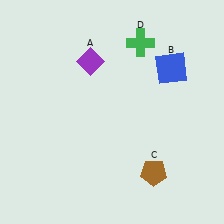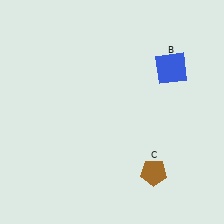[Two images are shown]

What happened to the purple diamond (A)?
The purple diamond (A) was removed in Image 2. It was in the top-left area of Image 1.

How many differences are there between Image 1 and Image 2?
There are 2 differences between the two images.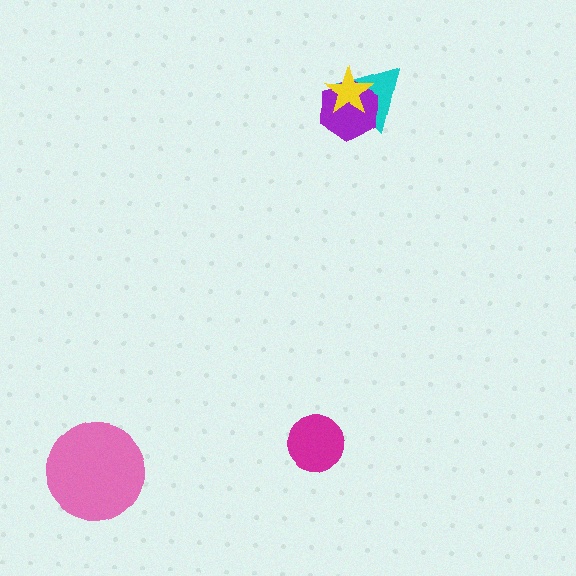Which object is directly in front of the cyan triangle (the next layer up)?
The purple hexagon is directly in front of the cyan triangle.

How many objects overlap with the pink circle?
0 objects overlap with the pink circle.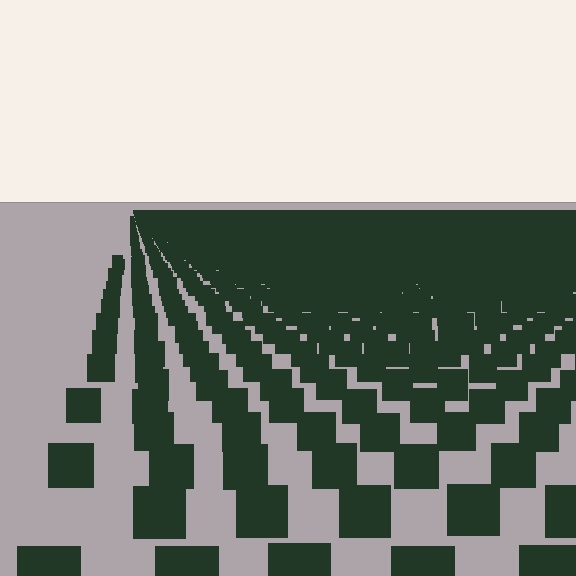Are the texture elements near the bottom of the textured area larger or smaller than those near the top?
Larger. Near the bottom, elements are closer to the viewer and appear at a bigger on-screen size.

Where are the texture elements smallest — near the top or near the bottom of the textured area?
Near the top.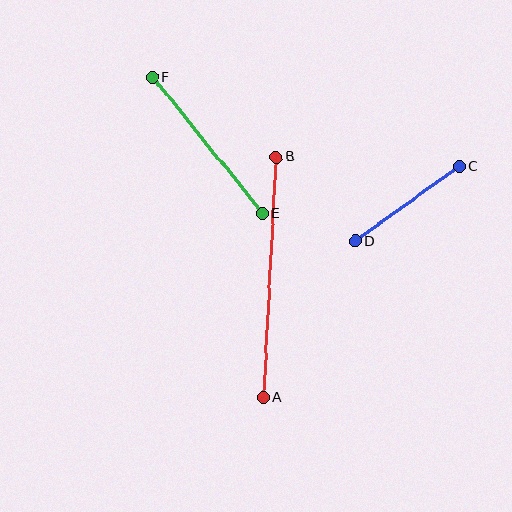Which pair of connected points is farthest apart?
Points A and B are farthest apart.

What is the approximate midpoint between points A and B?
The midpoint is at approximately (270, 277) pixels.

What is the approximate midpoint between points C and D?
The midpoint is at approximately (407, 204) pixels.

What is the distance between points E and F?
The distance is approximately 175 pixels.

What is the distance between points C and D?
The distance is approximately 128 pixels.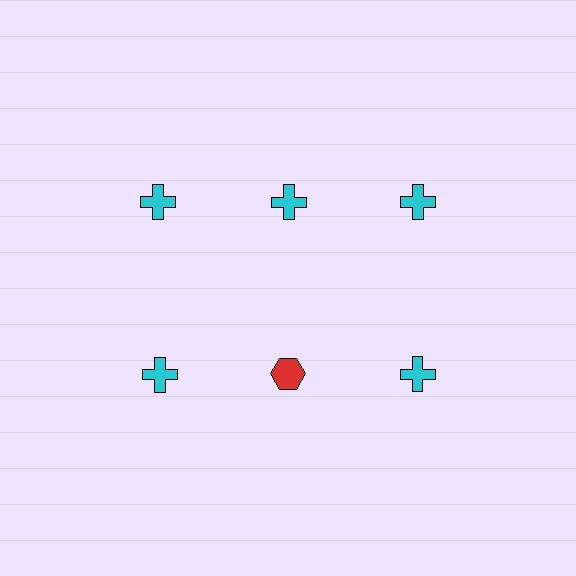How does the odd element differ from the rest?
It differs in both color (red instead of cyan) and shape (hexagon instead of cross).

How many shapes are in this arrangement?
There are 6 shapes arranged in a grid pattern.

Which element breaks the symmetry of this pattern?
The red hexagon in the second row, second from left column breaks the symmetry. All other shapes are cyan crosses.